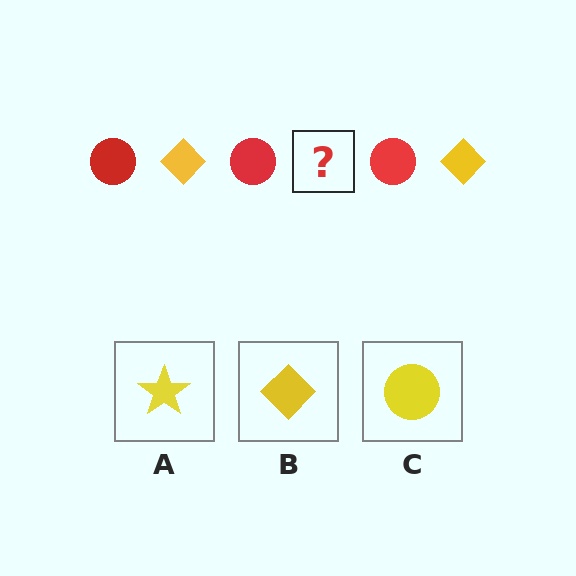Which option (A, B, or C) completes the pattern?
B.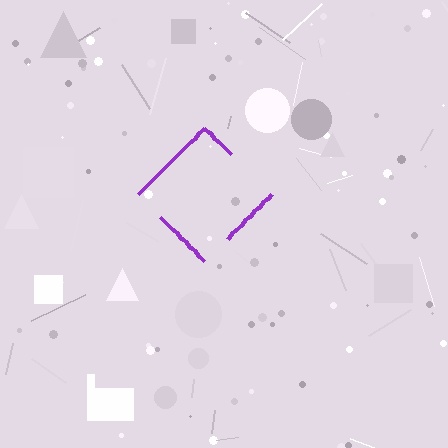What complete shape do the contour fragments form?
The contour fragments form a diamond.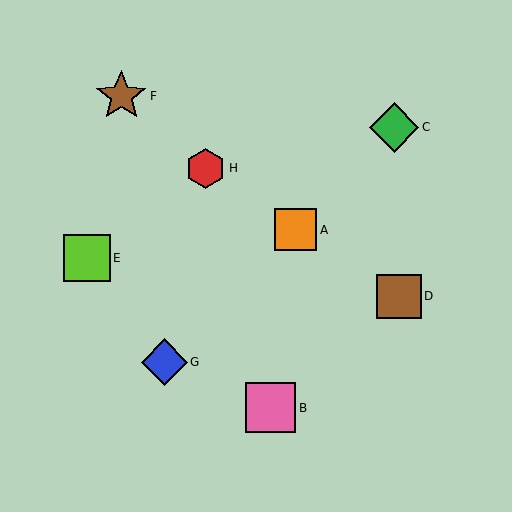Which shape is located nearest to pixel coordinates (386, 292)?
The brown square (labeled D) at (399, 296) is nearest to that location.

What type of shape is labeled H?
Shape H is a red hexagon.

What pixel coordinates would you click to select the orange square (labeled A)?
Click at (295, 230) to select the orange square A.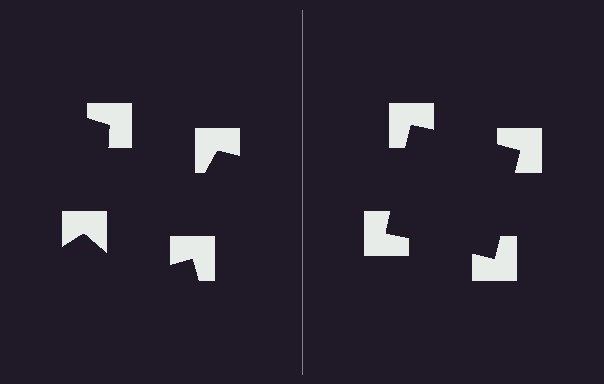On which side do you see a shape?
An illusory square appears on the right side. On the left side the wedge cuts are rotated, so no coherent shape forms.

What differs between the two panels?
The notched squares are positioned identically on both sides; only the wedge orientations differ. On the right they align to a square; on the left they are misaligned.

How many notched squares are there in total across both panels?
8 — 4 on each side.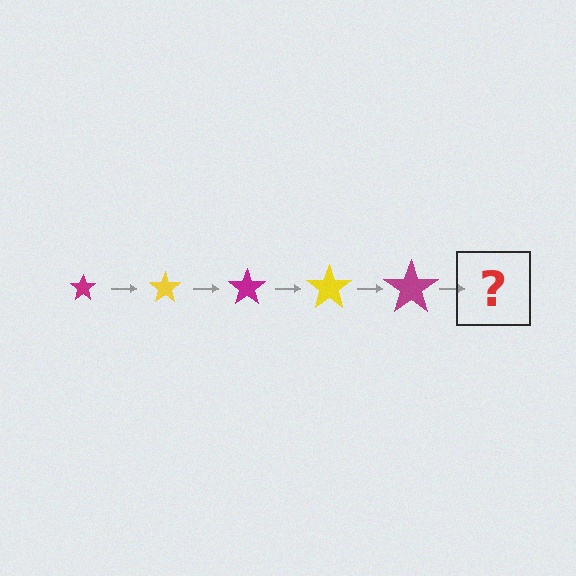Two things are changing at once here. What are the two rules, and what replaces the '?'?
The two rules are that the star grows larger each step and the color cycles through magenta and yellow. The '?' should be a yellow star, larger than the previous one.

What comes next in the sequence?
The next element should be a yellow star, larger than the previous one.